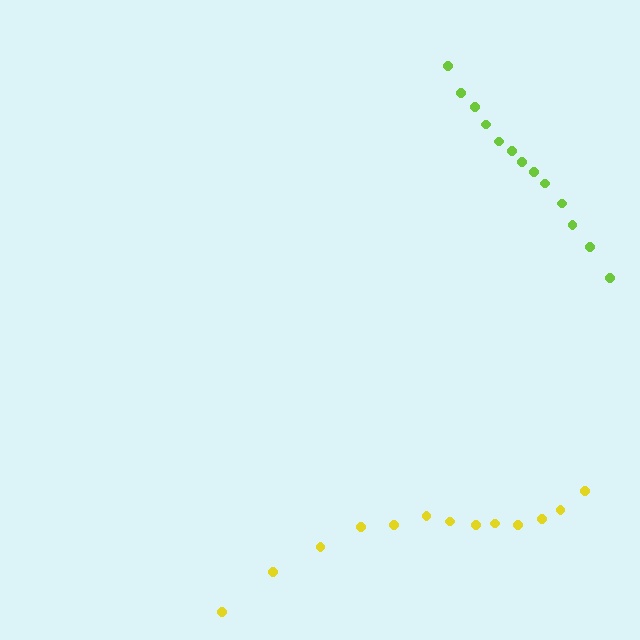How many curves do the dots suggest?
There are 2 distinct paths.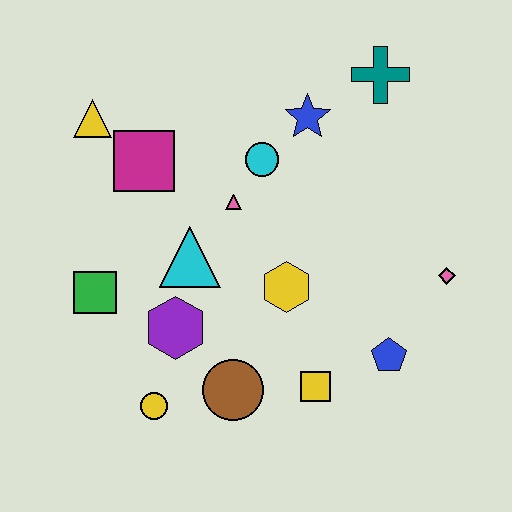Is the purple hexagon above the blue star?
No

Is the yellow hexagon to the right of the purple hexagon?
Yes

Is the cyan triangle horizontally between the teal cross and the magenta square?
Yes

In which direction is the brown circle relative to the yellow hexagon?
The brown circle is below the yellow hexagon.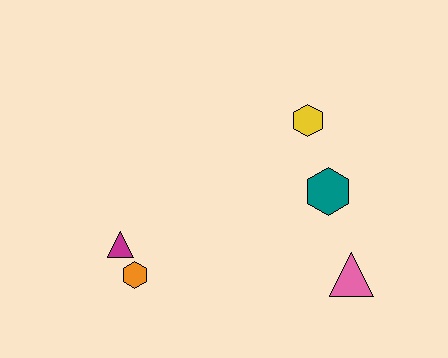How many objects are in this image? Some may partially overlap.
There are 5 objects.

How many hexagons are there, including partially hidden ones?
There are 3 hexagons.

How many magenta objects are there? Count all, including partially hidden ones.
There is 1 magenta object.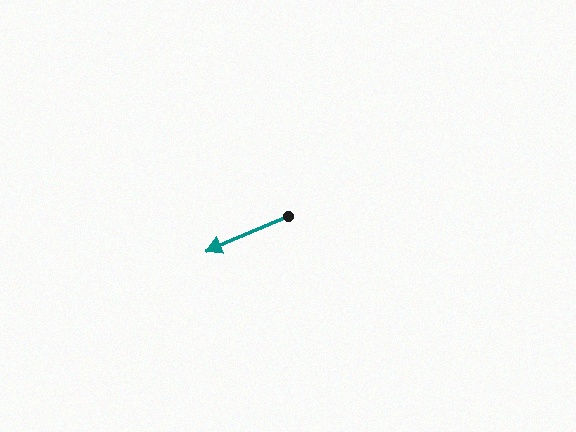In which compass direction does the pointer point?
Southwest.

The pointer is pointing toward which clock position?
Roughly 8 o'clock.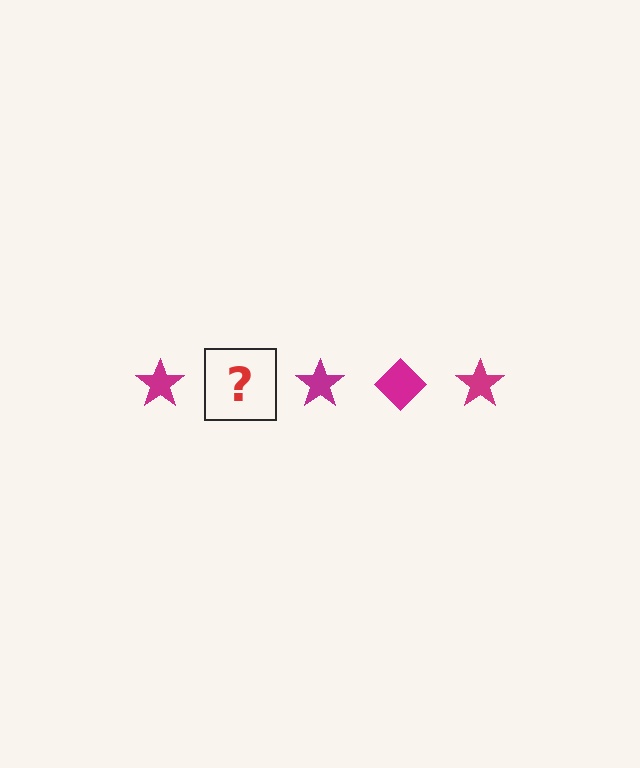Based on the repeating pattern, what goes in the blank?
The blank should be a magenta diamond.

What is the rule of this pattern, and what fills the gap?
The rule is that the pattern cycles through star, diamond shapes in magenta. The gap should be filled with a magenta diamond.